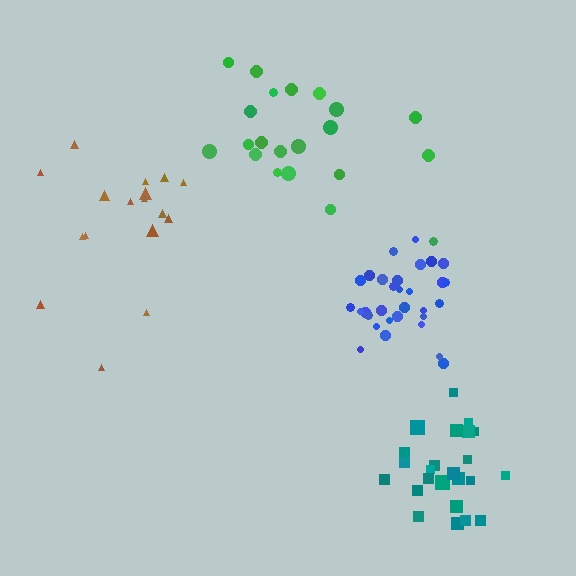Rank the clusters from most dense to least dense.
blue, teal, green, brown.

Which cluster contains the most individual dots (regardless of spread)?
Blue (31).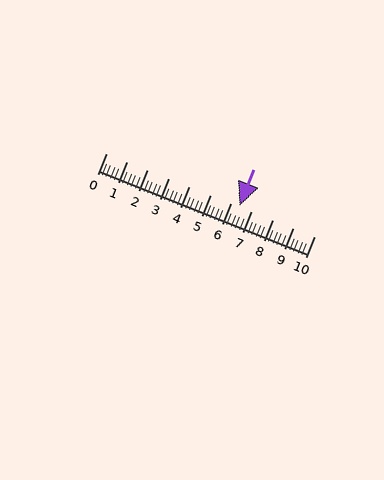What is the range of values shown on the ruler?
The ruler shows values from 0 to 10.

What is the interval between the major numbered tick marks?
The major tick marks are spaced 1 units apart.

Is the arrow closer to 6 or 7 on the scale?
The arrow is closer to 6.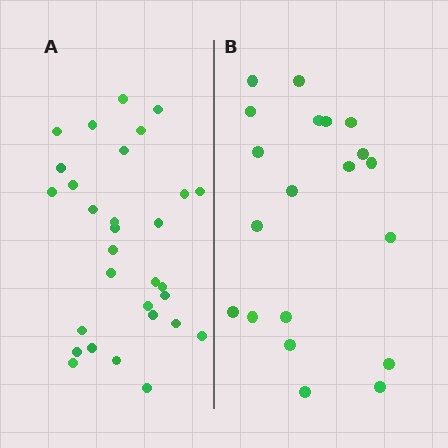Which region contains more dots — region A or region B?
Region A (the left region) has more dots.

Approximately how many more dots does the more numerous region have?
Region A has roughly 10 or so more dots than region B.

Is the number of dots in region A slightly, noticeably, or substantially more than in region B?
Region A has substantially more. The ratio is roughly 1.5 to 1.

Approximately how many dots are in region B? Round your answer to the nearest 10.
About 20 dots.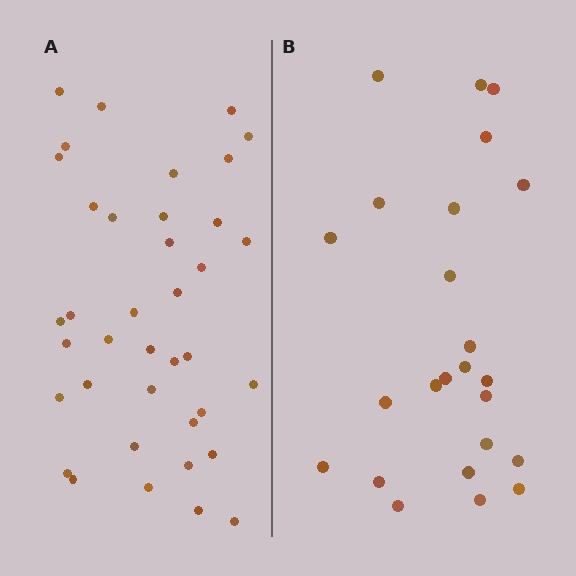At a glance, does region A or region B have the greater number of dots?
Region A (the left region) has more dots.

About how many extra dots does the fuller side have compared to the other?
Region A has approximately 15 more dots than region B.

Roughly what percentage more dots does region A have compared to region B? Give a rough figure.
About 60% more.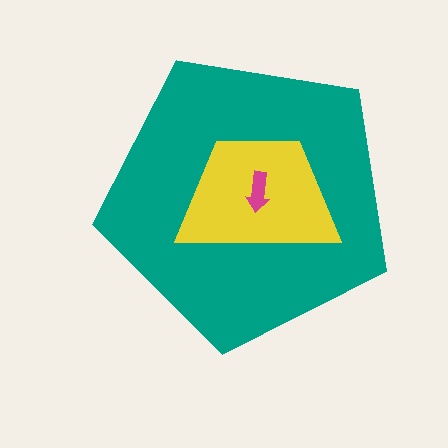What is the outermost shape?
The teal pentagon.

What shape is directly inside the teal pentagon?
The yellow trapezoid.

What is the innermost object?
The magenta arrow.